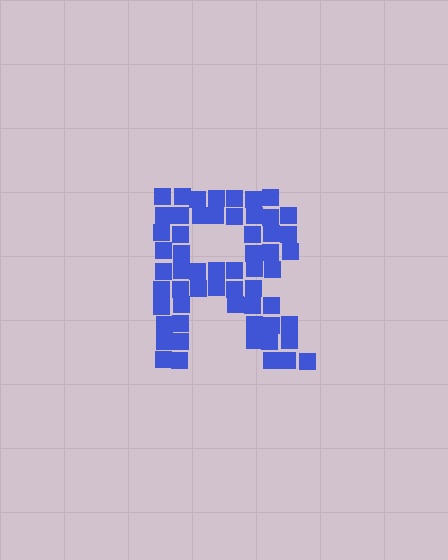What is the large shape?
The large shape is the letter R.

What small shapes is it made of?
It is made of small squares.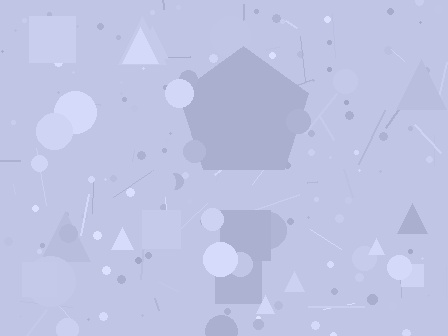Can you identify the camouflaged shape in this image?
The camouflaged shape is a pentagon.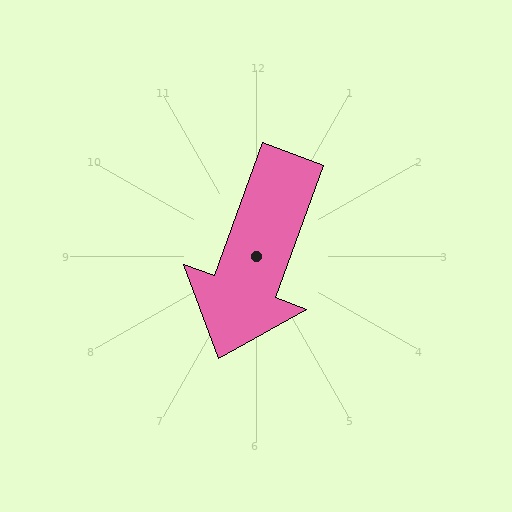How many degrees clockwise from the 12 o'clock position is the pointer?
Approximately 200 degrees.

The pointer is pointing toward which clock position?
Roughly 7 o'clock.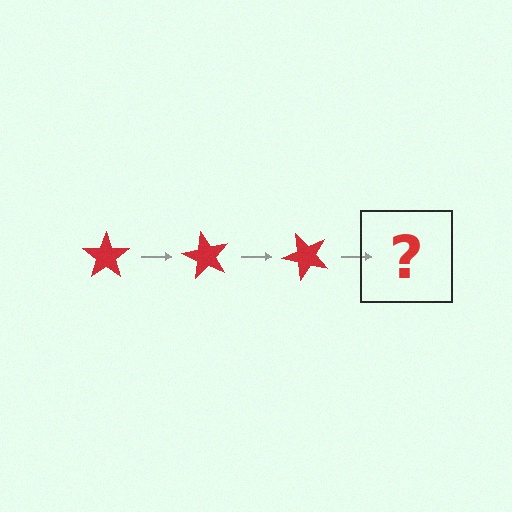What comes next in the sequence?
The next element should be a red star rotated 180 degrees.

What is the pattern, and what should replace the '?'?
The pattern is that the star rotates 60 degrees each step. The '?' should be a red star rotated 180 degrees.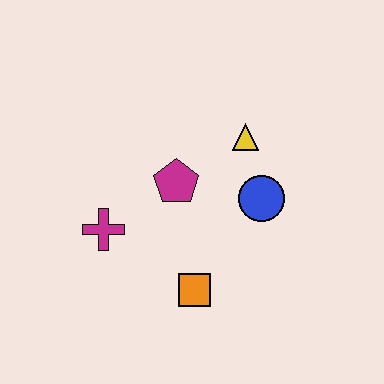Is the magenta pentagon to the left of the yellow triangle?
Yes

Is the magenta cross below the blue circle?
Yes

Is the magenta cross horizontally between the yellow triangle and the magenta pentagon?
No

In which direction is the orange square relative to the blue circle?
The orange square is below the blue circle.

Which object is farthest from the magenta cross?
The yellow triangle is farthest from the magenta cross.